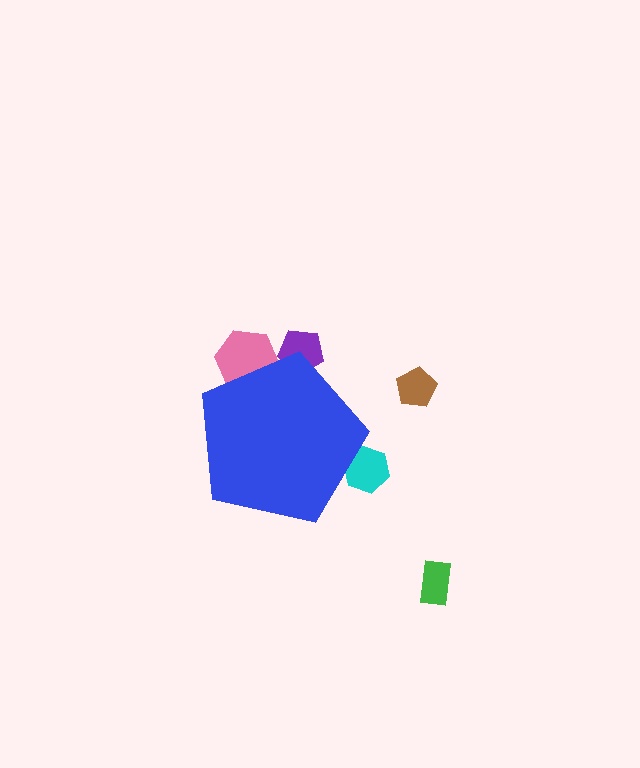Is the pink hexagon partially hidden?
Yes, the pink hexagon is partially hidden behind the blue pentagon.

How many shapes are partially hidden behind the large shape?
3 shapes are partially hidden.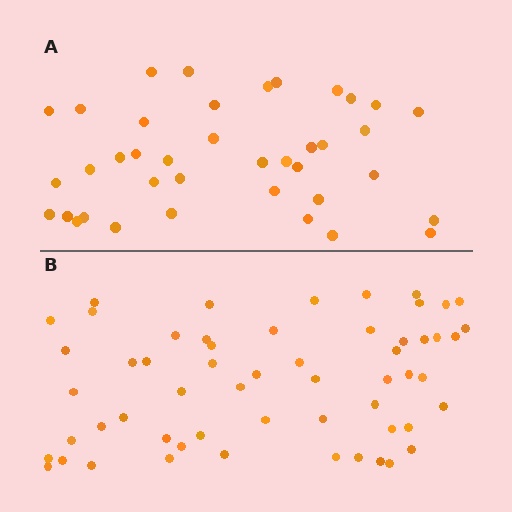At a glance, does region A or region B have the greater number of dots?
Region B (the bottom region) has more dots.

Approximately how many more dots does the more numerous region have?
Region B has approximately 20 more dots than region A.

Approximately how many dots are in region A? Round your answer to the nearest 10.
About 40 dots. (The exact count is 39, which rounds to 40.)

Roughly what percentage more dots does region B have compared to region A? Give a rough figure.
About 45% more.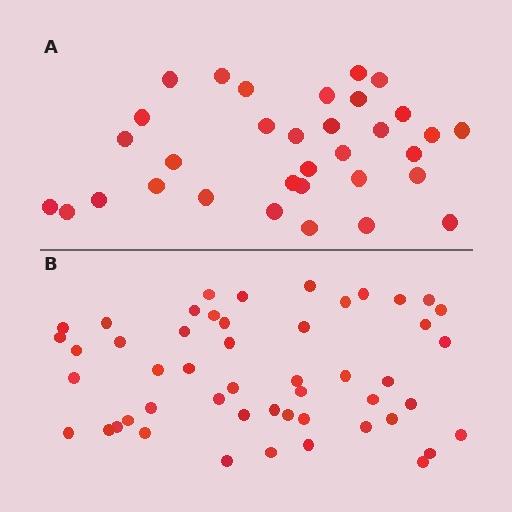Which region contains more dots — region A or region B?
Region B (the bottom region) has more dots.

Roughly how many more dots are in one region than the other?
Region B has approximately 15 more dots than region A.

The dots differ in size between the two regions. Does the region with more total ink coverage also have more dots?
No. Region A has more total ink coverage because its dots are larger, but region B actually contains more individual dots. Total area can be misleading — the number of items is what matters here.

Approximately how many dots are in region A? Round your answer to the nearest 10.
About 30 dots. (The exact count is 33, which rounds to 30.)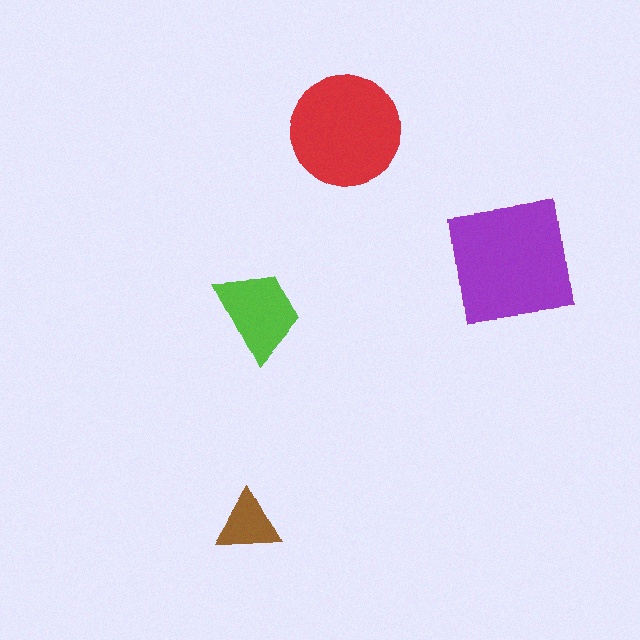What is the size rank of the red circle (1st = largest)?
2nd.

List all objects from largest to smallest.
The purple square, the red circle, the lime trapezoid, the brown triangle.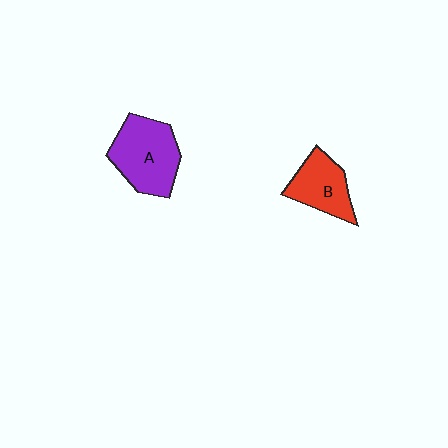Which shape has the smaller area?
Shape B (red).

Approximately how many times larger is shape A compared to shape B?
Approximately 1.4 times.